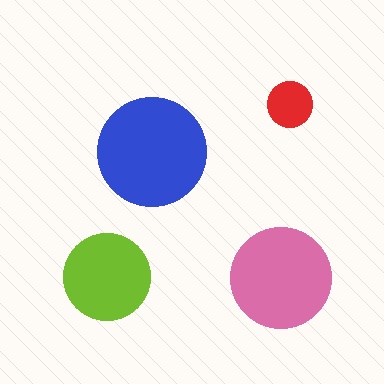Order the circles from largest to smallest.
the blue one, the pink one, the lime one, the red one.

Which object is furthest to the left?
The lime circle is leftmost.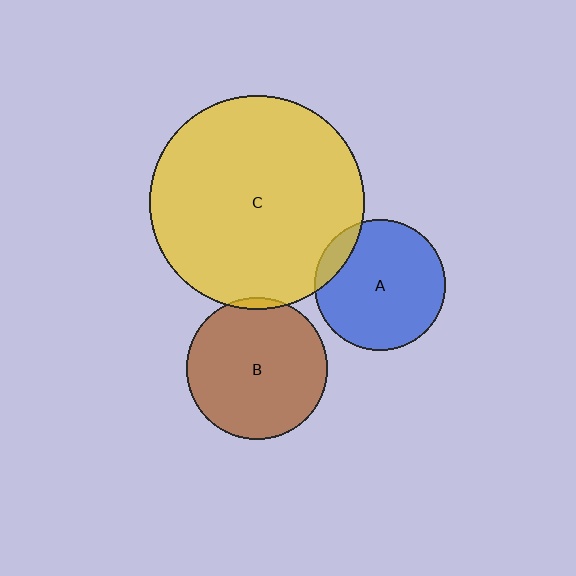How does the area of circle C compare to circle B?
Approximately 2.3 times.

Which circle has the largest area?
Circle C (yellow).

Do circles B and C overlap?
Yes.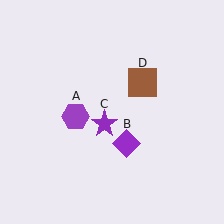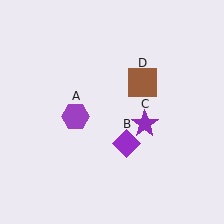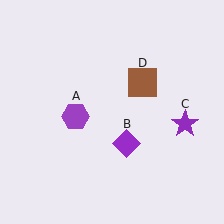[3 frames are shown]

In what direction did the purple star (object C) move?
The purple star (object C) moved right.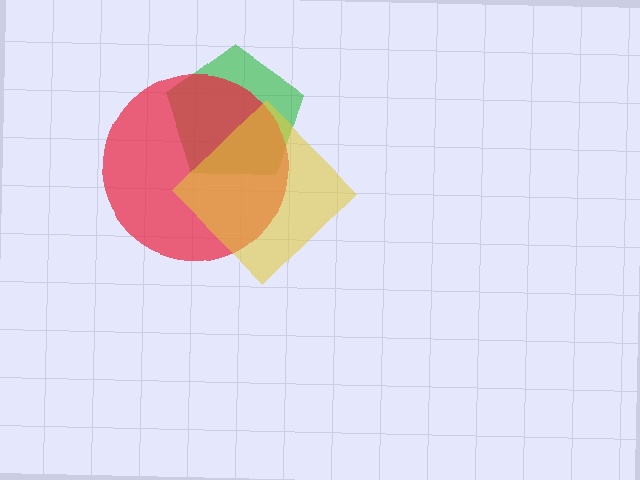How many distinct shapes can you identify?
There are 3 distinct shapes: a green pentagon, a red circle, a yellow diamond.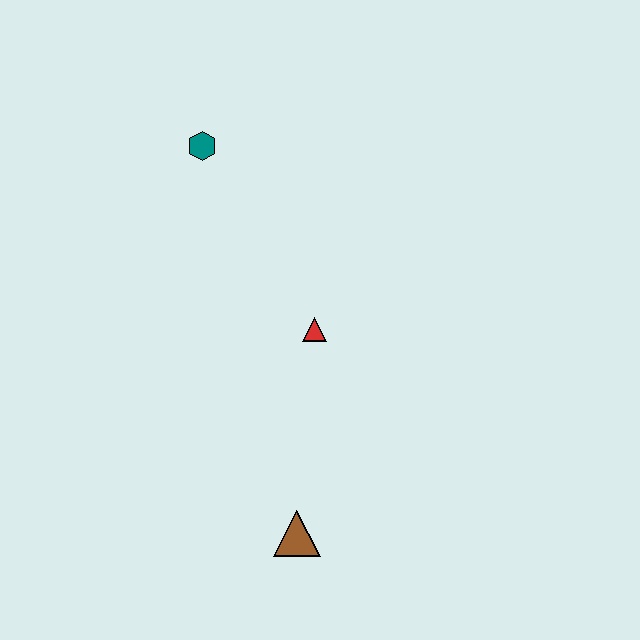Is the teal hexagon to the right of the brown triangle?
No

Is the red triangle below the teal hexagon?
Yes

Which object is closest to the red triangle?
The brown triangle is closest to the red triangle.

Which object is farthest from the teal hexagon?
The brown triangle is farthest from the teal hexagon.